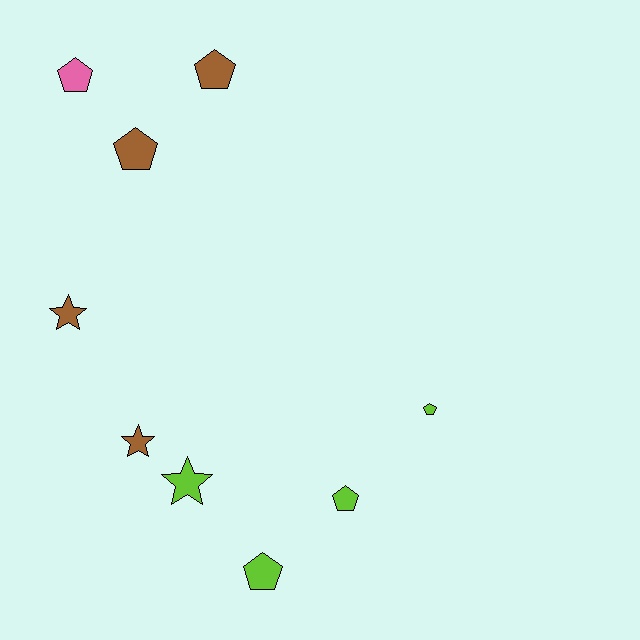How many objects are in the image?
There are 9 objects.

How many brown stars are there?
There are 2 brown stars.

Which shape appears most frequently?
Pentagon, with 6 objects.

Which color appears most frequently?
Lime, with 4 objects.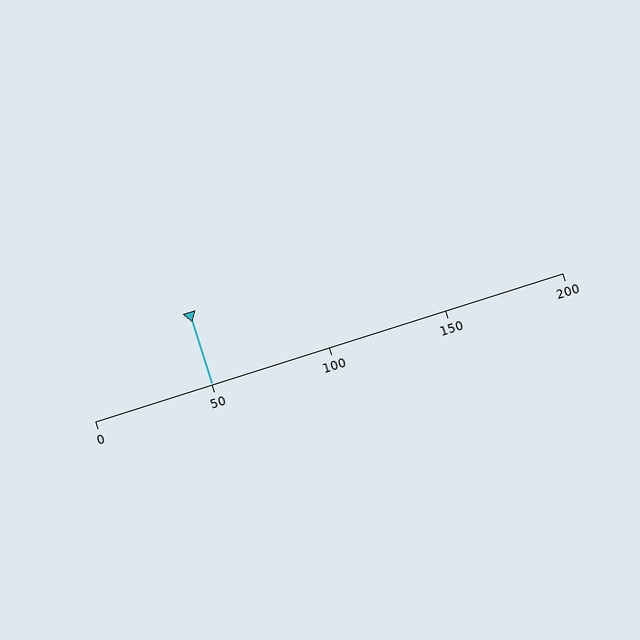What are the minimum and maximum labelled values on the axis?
The axis runs from 0 to 200.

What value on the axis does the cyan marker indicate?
The marker indicates approximately 50.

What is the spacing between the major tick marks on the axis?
The major ticks are spaced 50 apart.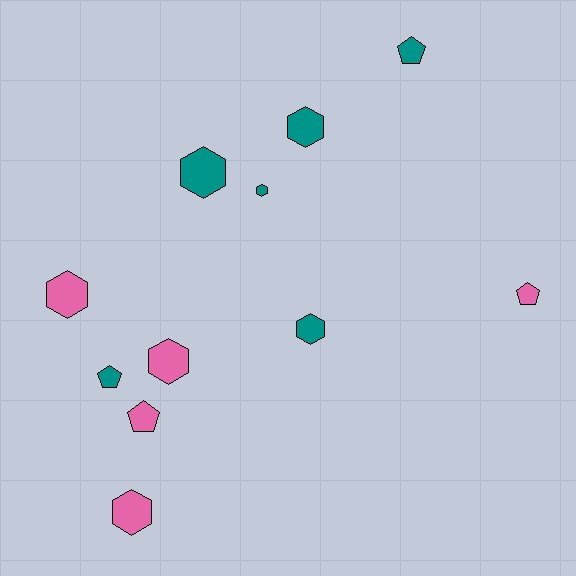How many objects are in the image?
There are 11 objects.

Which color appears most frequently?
Teal, with 6 objects.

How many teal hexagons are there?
There are 4 teal hexagons.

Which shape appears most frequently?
Hexagon, with 7 objects.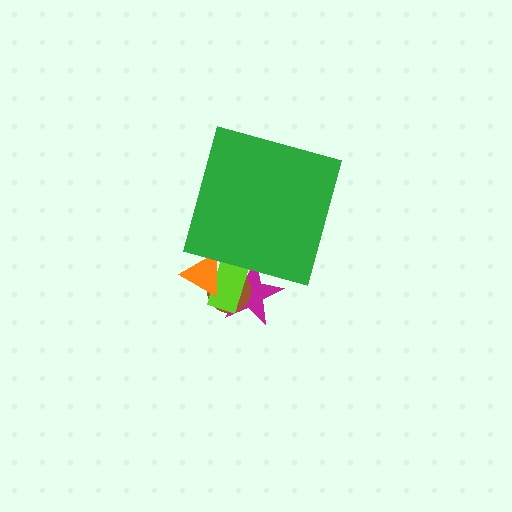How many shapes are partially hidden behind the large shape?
4 shapes are partially hidden.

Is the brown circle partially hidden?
Yes, the brown circle is partially hidden behind the green diamond.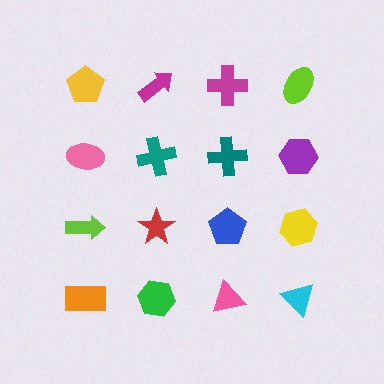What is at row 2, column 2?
A teal cross.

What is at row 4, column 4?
A cyan triangle.